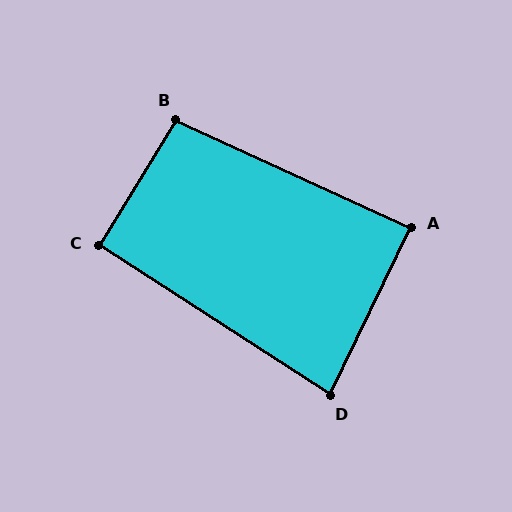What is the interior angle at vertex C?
Approximately 91 degrees (approximately right).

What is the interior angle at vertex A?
Approximately 89 degrees (approximately right).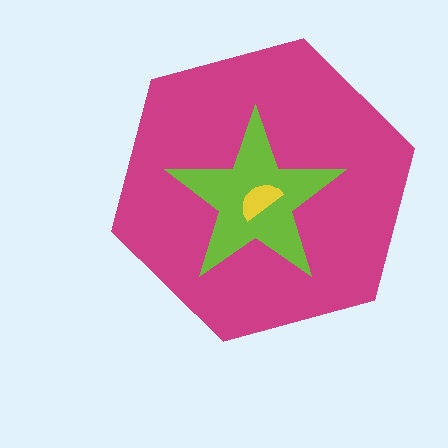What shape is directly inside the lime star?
The yellow semicircle.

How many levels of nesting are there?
3.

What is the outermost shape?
The magenta hexagon.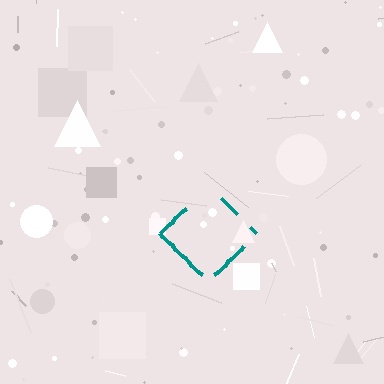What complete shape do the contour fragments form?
The contour fragments form a diamond.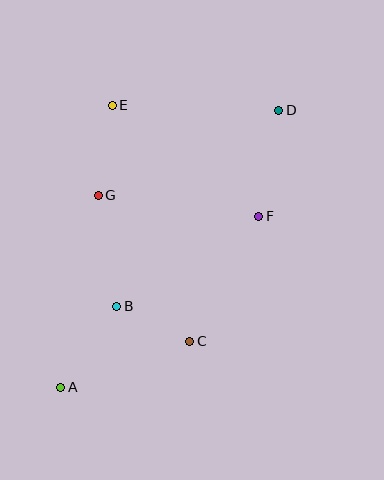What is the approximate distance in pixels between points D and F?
The distance between D and F is approximately 108 pixels.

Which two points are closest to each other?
Points B and C are closest to each other.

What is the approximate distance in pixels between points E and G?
The distance between E and G is approximately 91 pixels.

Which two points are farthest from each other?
Points A and D are farthest from each other.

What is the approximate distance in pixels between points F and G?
The distance between F and G is approximately 162 pixels.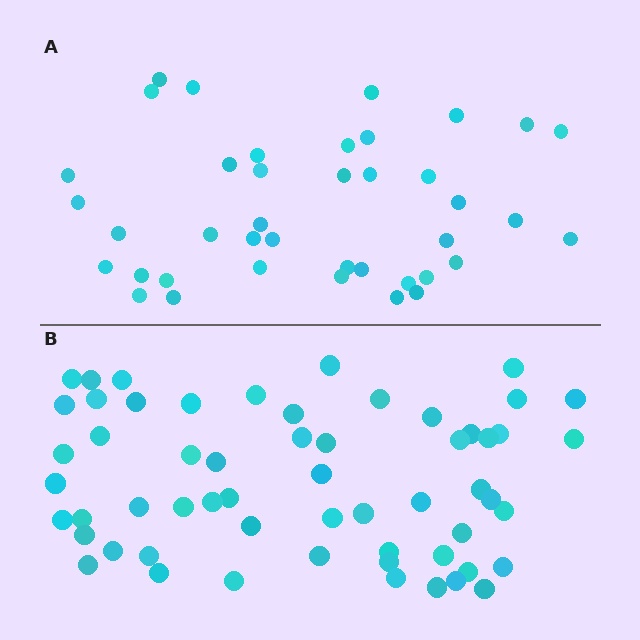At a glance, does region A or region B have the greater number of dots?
Region B (the bottom region) has more dots.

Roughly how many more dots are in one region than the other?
Region B has approximately 20 more dots than region A.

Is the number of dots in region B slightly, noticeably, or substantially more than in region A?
Region B has substantially more. The ratio is roughly 1.4 to 1.